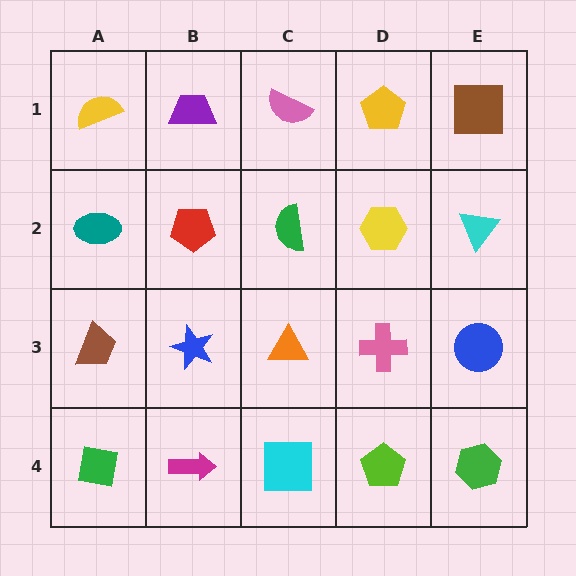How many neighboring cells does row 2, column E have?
3.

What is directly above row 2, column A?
A yellow semicircle.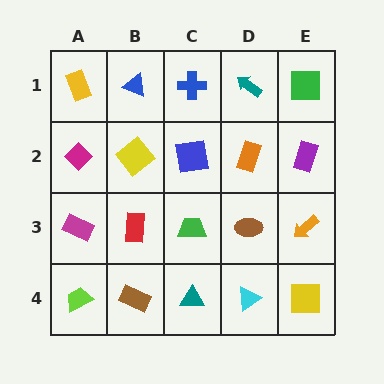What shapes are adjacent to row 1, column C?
A blue square (row 2, column C), a blue triangle (row 1, column B), a teal arrow (row 1, column D).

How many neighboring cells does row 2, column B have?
4.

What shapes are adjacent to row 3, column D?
An orange rectangle (row 2, column D), a cyan triangle (row 4, column D), a green trapezoid (row 3, column C), an orange arrow (row 3, column E).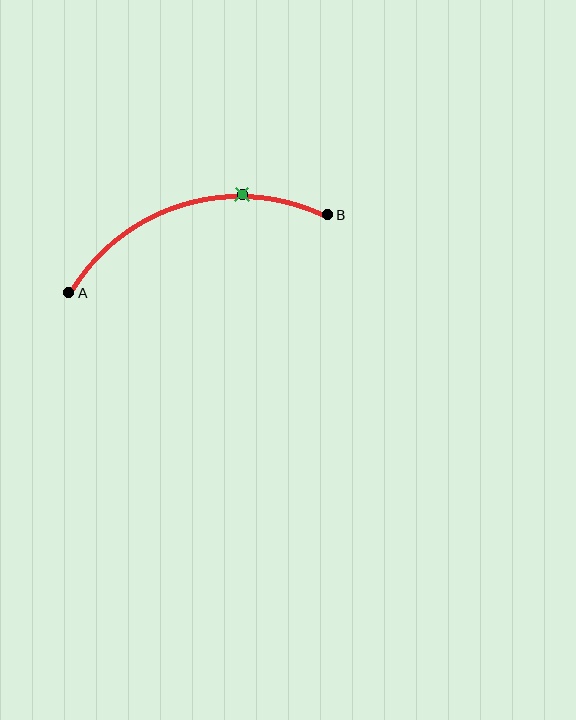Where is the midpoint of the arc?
The arc midpoint is the point on the curve farthest from the straight line joining A and B. It sits above that line.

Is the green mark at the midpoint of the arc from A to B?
No. The green mark lies on the arc but is closer to endpoint B. The arc midpoint would be at the point on the curve equidistant along the arc from both A and B.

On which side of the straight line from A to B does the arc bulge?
The arc bulges above the straight line connecting A and B.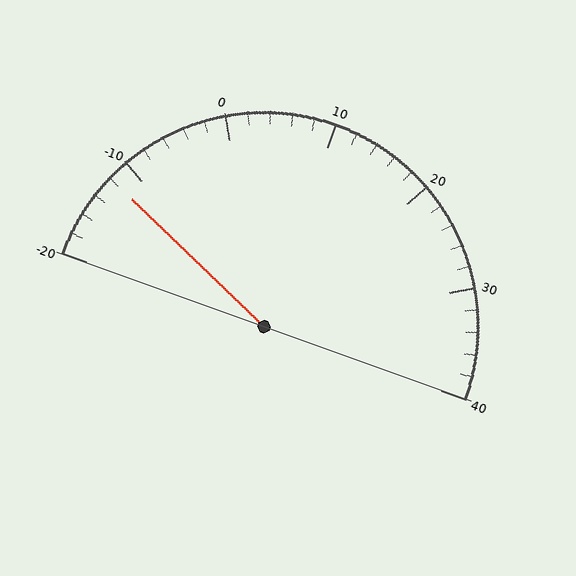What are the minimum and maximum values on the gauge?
The gauge ranges from -20 to 40.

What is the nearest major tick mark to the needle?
The nearest major tick mark is -10.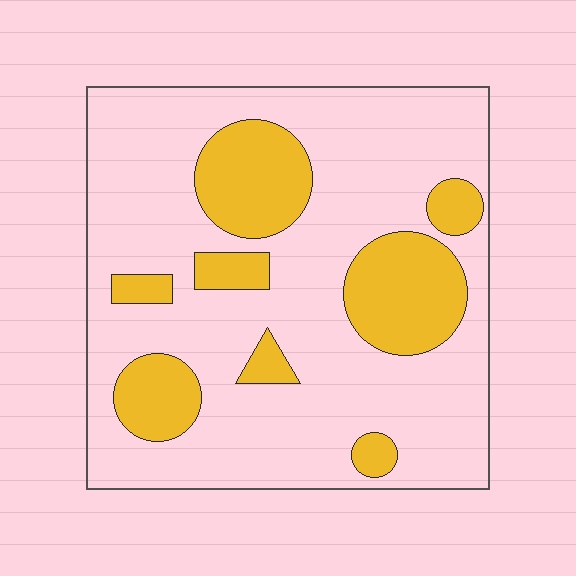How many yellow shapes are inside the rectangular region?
8.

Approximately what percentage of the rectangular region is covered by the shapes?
Approximately 25%.